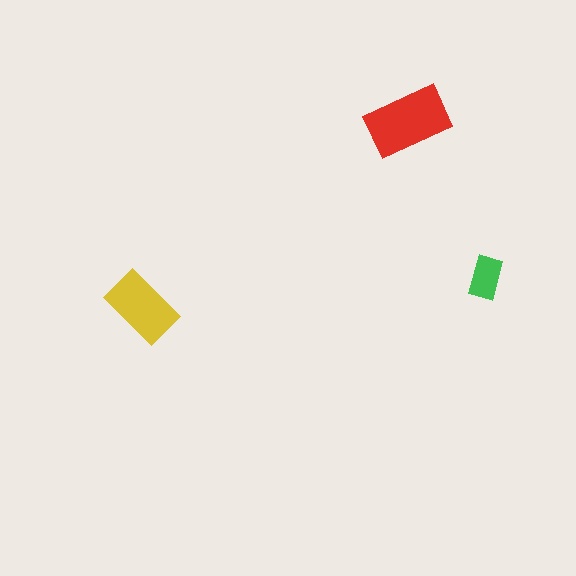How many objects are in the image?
There are 3 objects in the image.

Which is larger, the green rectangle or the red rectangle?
The red one.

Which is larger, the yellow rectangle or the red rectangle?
The red one.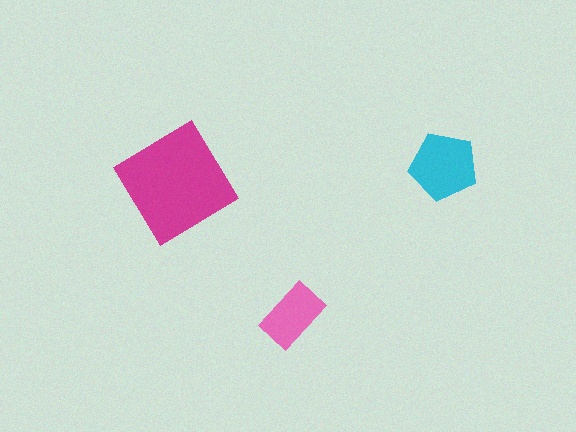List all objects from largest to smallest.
The magenta diamond, the cyan pentagon, the pink rectangle.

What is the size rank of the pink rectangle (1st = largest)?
3rd.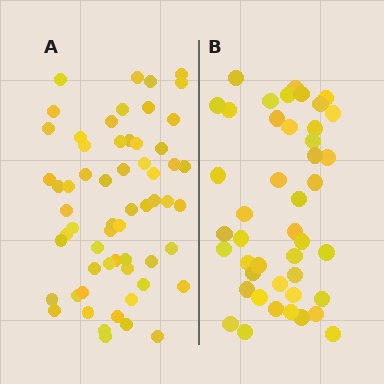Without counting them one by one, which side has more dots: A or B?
Region A (the left region) has more dots.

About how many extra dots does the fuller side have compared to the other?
Region A has approximately 15 more dots than region B.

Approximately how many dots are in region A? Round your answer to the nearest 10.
About 60 dots.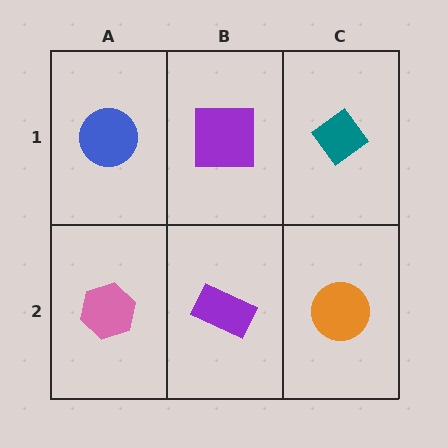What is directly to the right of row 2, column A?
A purple rectangle.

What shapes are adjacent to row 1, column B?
A purple rectangle (row 2, column B), a blue circle (row 1, column A), a teal diamond (row 1, column C).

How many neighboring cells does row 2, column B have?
3.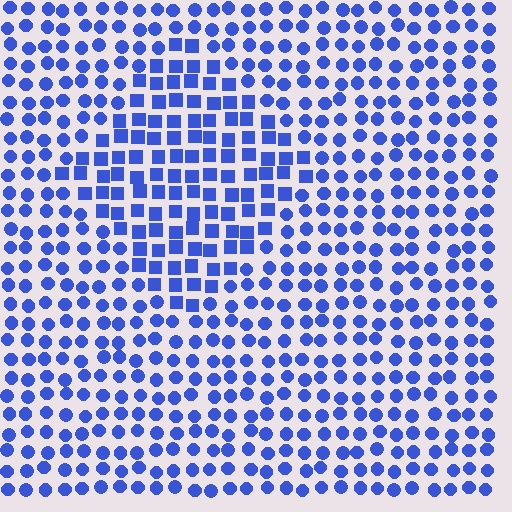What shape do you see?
I see a diamond.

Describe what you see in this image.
The image is filled with small blue elements arranged in a uniform grid. A diamond-shaped region contains squares, while the surrounding area contains circles. The boundary is defined purely by the change in element shape.